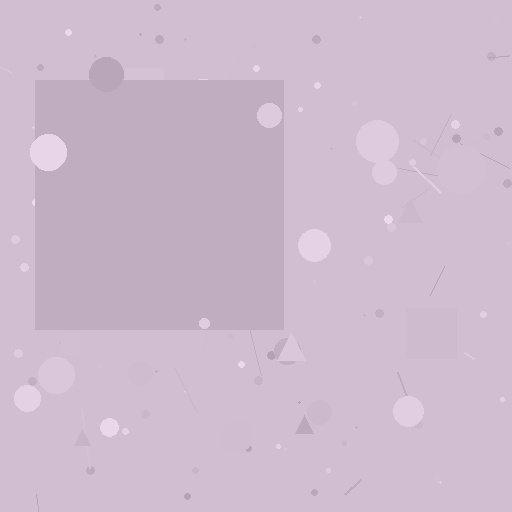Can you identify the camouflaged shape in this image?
The camouflaged shape is a square.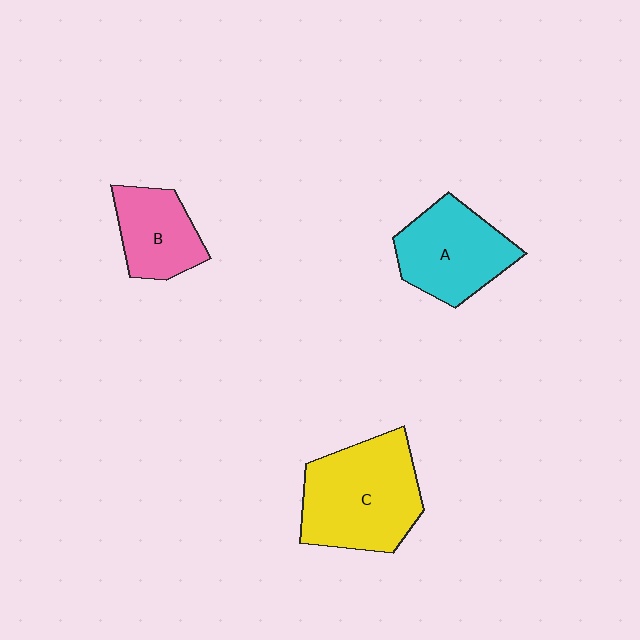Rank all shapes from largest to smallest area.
From largest to smallest: C (yellow), A (cyan), B (pink).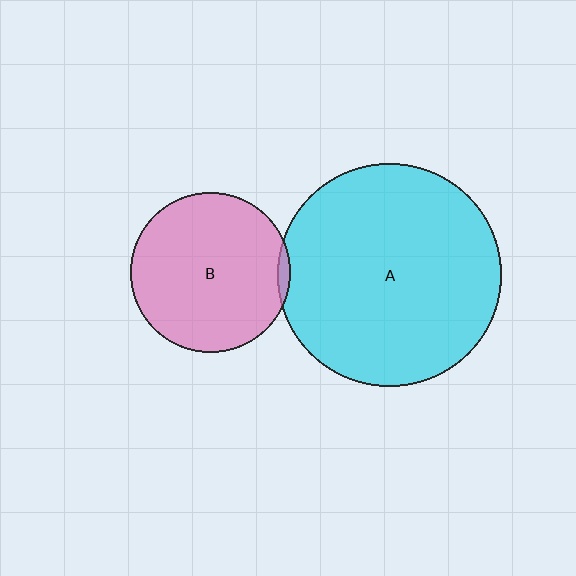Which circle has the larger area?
Circle A (cyan).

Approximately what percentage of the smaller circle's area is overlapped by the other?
Approximately 5%.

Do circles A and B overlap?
Yes.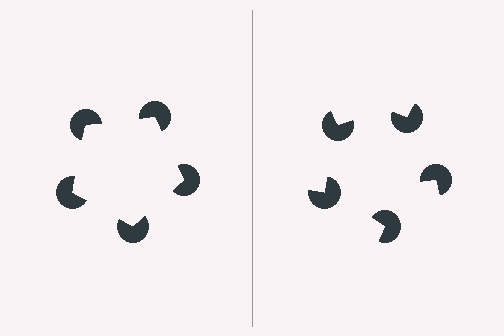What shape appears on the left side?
An illusory pentagon.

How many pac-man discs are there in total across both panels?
10 — 5 on each side.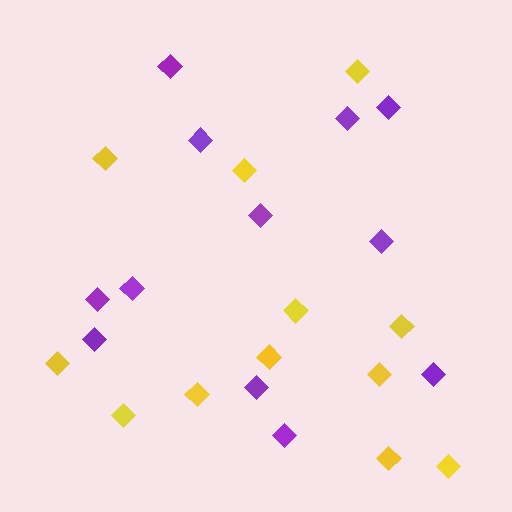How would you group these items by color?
There are 2 groups: one group of purple diamonds (12) and one group of yellow diamonds (12).